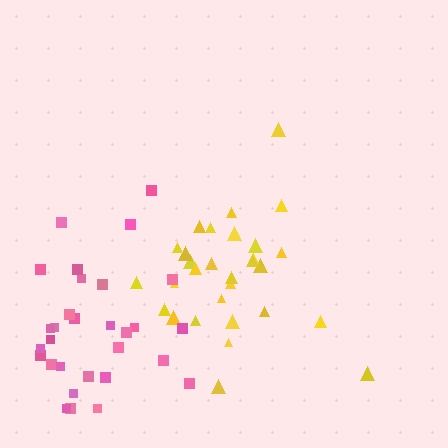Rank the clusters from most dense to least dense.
yellow, pink.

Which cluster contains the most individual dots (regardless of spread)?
Yellow (30).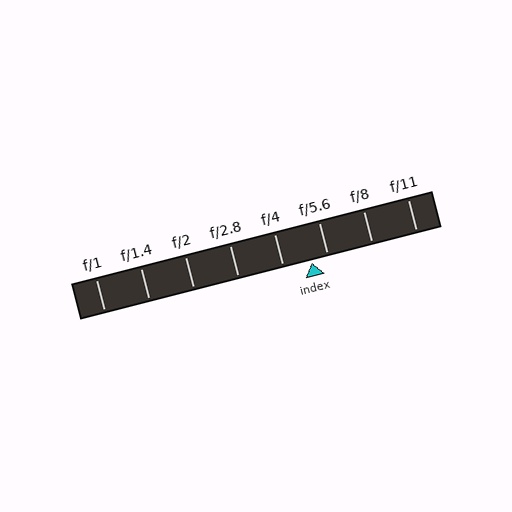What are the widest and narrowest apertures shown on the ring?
The widest aperture shown is f/1 and the narrowest is f/11.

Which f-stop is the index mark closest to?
The index mark is closest to f/5.6.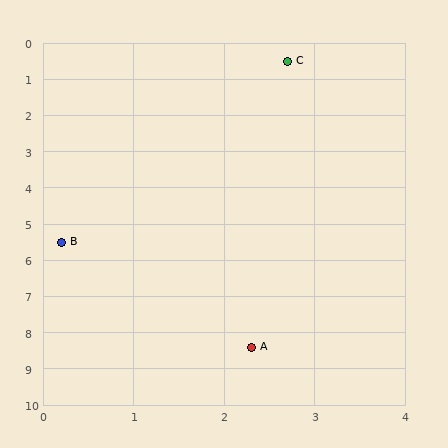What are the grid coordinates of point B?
Point B is at approximately (0.2, 5.5).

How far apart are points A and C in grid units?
Points A and C are about 7.9 grid units apart.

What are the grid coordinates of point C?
Point C is at approximately (2.7, 0.5).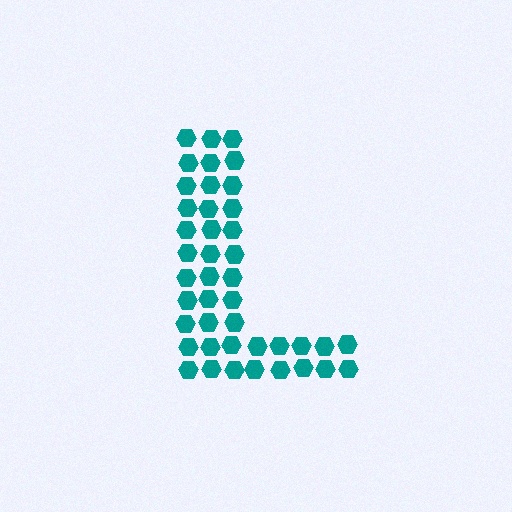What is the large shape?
The large shape is the letter L.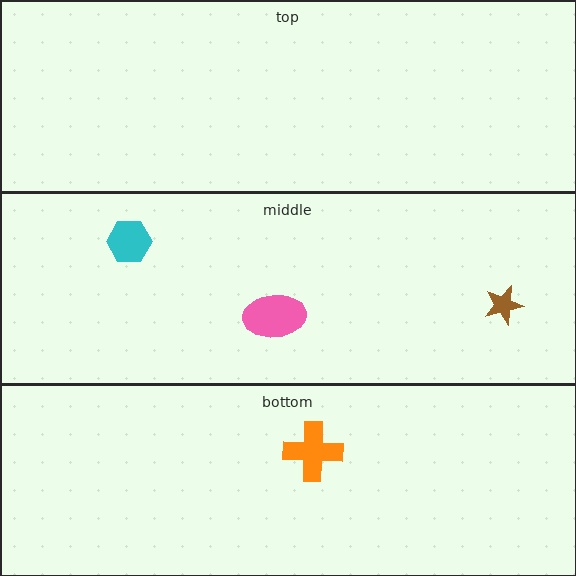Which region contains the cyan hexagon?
The middle region.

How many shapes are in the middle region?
3.